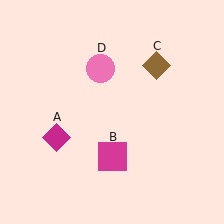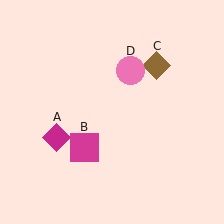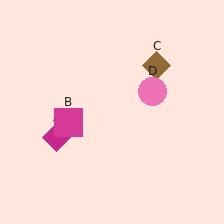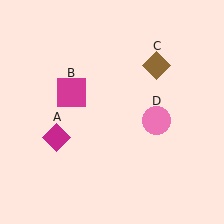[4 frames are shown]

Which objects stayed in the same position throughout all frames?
Magenta diamond (object A) and brown diamond (object C) remained stationary.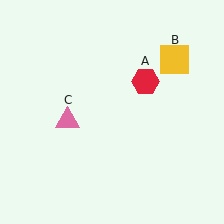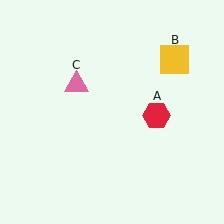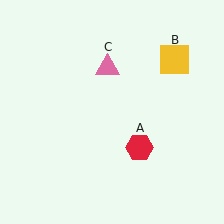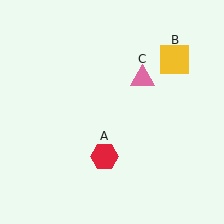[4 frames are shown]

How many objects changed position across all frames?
2 objects changed position: red hexagon (object A), pink triangle (object C).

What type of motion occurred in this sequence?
The red hexagon (object A), pink triangle (object C) rotated clockwise around the center of the scene.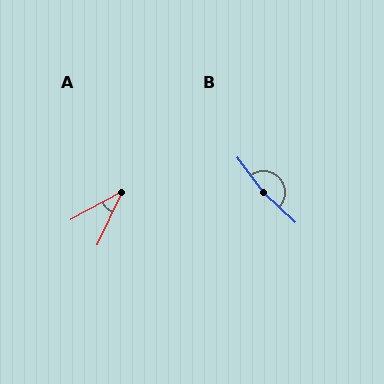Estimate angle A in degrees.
Approximately 37 degrees.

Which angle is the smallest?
A, at approximately 37 degrees.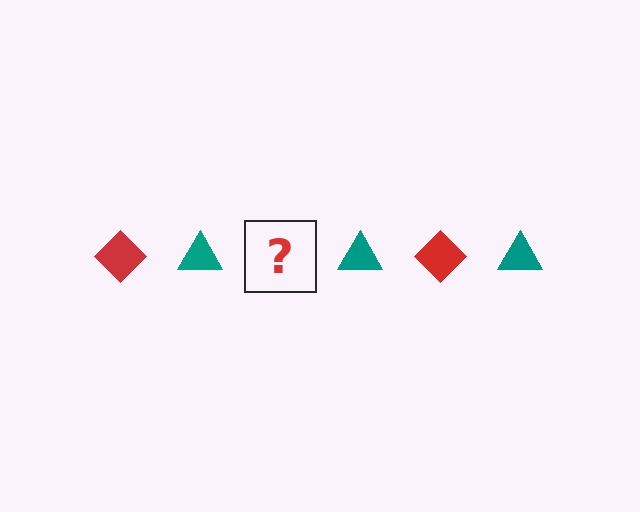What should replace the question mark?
The question mark should be replaced with a red diamond.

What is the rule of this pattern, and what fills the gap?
The rule is that the pattern alternates between red diamond and teal triangle. The gap should be filled with a red diamond.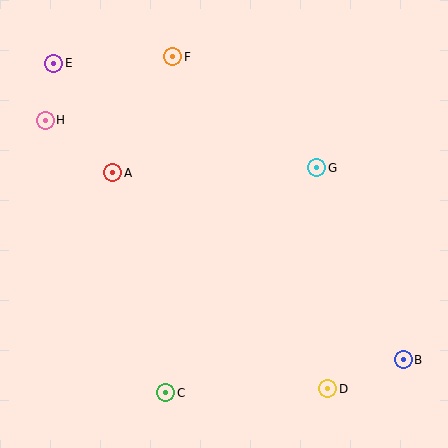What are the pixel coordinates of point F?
Point F is at (173, 57).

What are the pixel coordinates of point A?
Point A is at (113, 173).